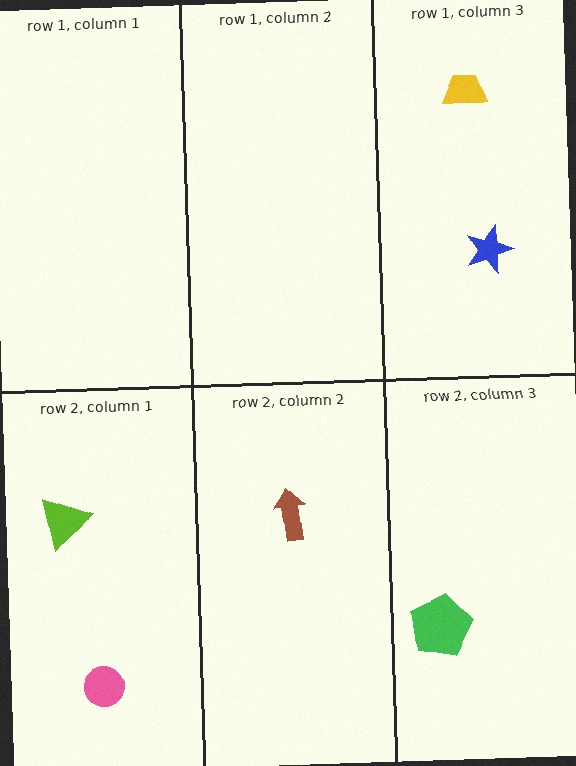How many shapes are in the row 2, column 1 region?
2.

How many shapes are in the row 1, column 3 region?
2.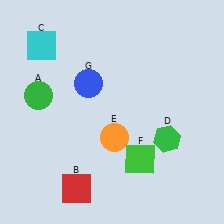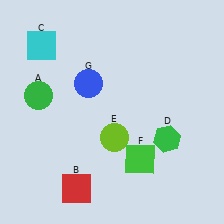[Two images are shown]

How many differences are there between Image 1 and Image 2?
There is 1 difference between the two images.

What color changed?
The circle (E) changed from orange in Image 1 to lime in Image 2.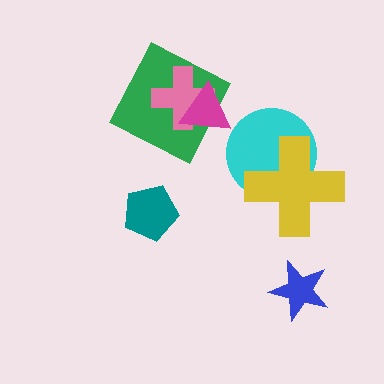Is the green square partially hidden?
Yes, it is partially covered by another shape.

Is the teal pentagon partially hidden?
No, no other shape covers it.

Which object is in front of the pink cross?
The magenta triangle is in front of the pink cross.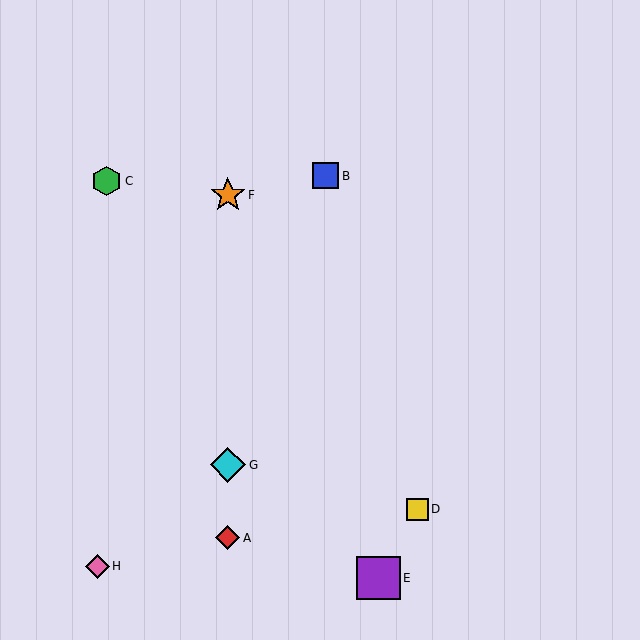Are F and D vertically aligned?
No, F is at x≈228 and D is at x≈417.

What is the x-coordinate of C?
Object C is at x≈107.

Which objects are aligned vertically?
Objects A, F, G are aligned vertically.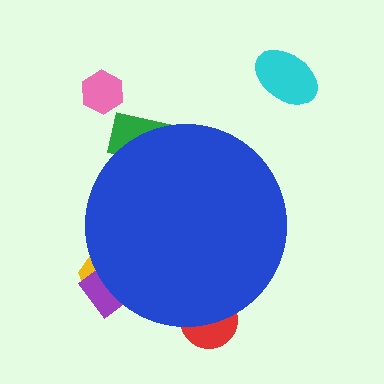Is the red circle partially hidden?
Yes, the red circle is partially hidden behind the blue circle.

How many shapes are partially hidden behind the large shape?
4 shapes are partially hidden.